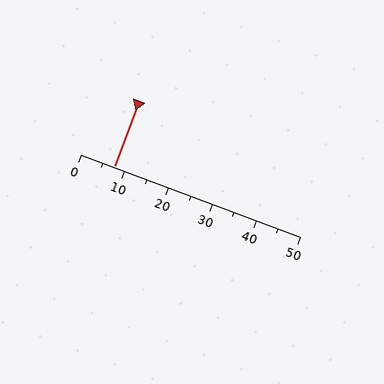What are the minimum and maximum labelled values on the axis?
The axis runs from 0 to 50.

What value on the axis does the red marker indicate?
The marker indicates approximately 7.5.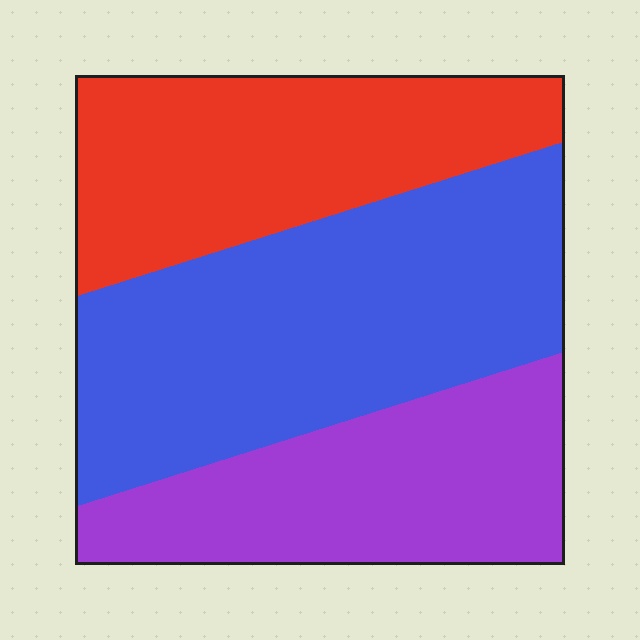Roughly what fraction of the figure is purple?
Purple takes up about one quarter (1/4) of the figure.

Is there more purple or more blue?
Blue.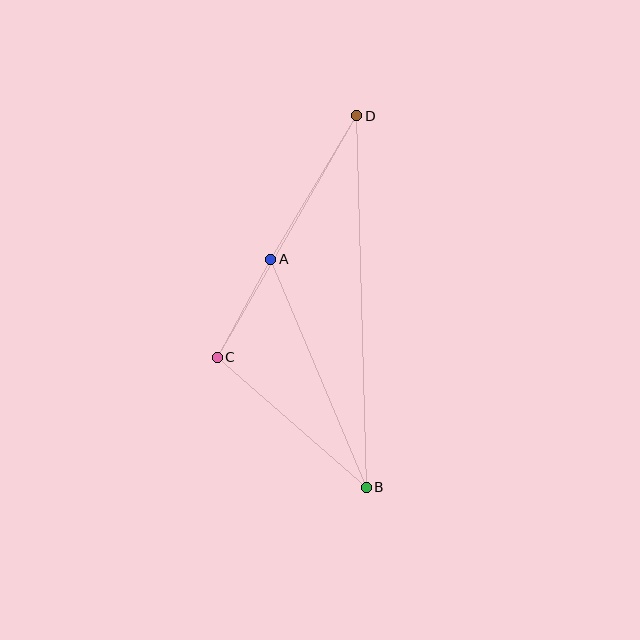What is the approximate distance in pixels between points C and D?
The distance between C and D is approximately 279 pixels.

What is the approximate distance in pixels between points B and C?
The distance between B and C is approximately 198 pixels.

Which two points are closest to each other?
Points A and C are closest to each other.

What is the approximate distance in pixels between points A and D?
The distance between A and D is approximately 167 pixels.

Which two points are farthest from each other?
Points B and D are farthest from each other.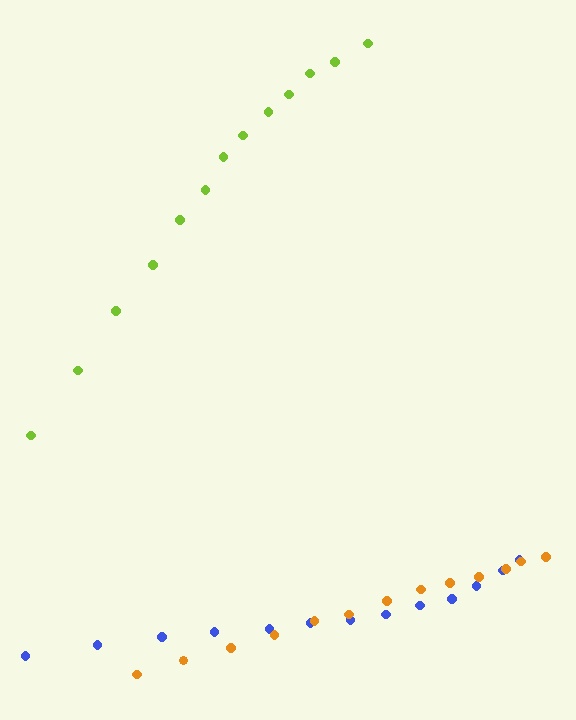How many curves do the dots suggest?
There are 3 distinct paths.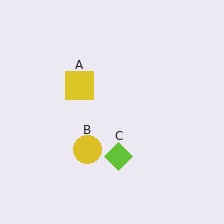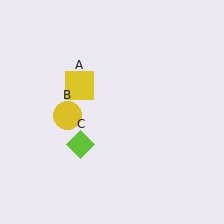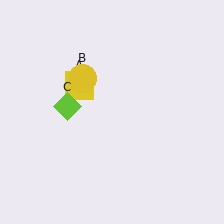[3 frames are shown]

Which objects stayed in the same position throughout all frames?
Yellow square (object A) remained stationary.